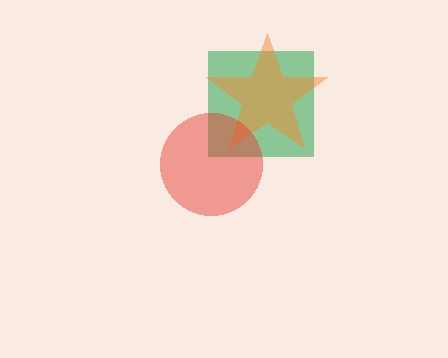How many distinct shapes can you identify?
There are 3 distinct shapes: a green square, an orange star, a red circle.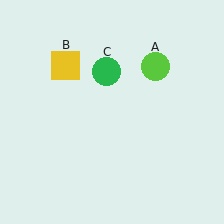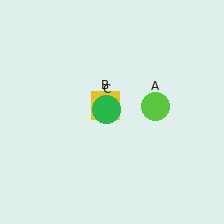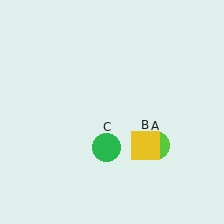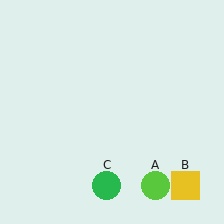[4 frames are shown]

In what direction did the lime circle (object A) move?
The lime circle (object A) moved down.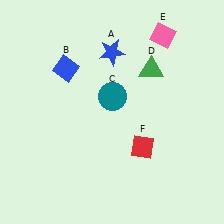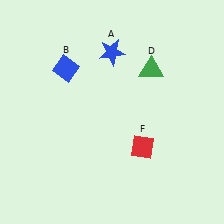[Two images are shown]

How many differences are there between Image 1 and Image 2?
There are 2 differences between the two images.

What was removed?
The teal circle (C), the pink diamond (E) were removed in Image 2.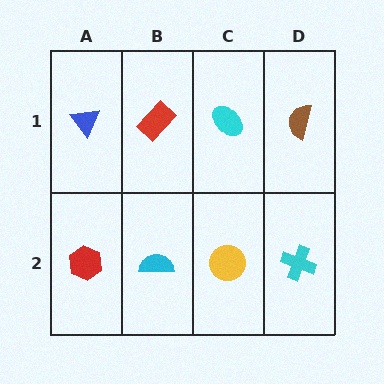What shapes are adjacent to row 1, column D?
A cyan cross (row 2, column D), a cyan ellipse (row 1, column C).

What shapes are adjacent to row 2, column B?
A red rectangle (row 1, column B), a red hexagon (row 2, column A), a yellow circle (row 2, column C).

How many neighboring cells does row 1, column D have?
2.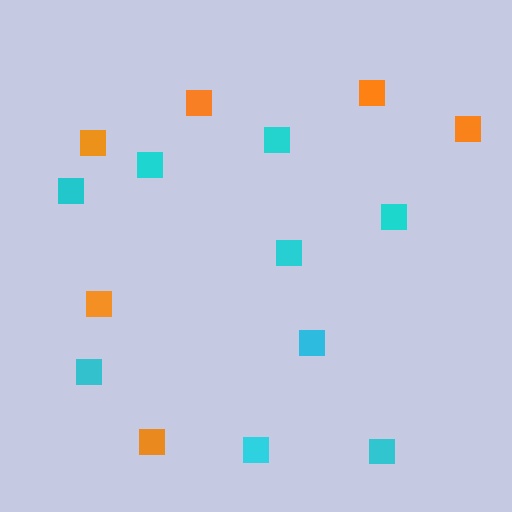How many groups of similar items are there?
There are 2 groups: one group of orange squares (6) and one group of cyan squares (9).